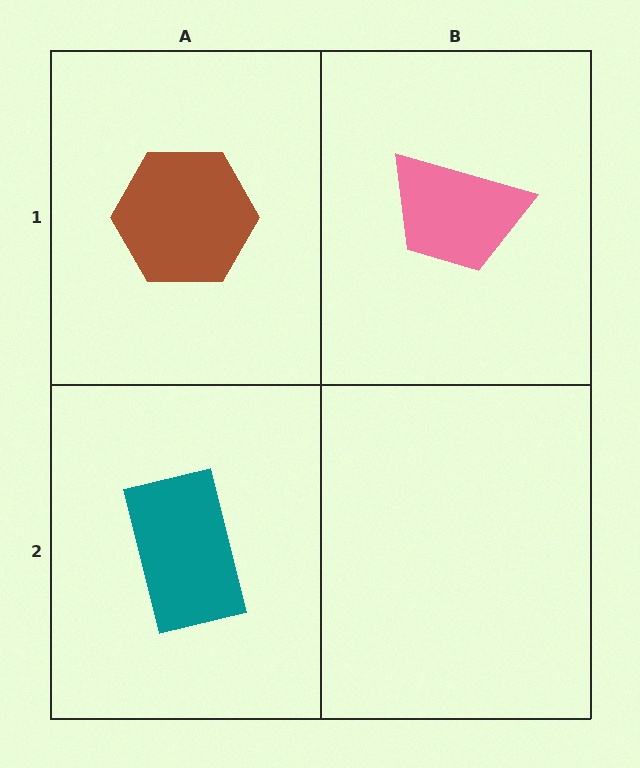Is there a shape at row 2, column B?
No, that cell is empty.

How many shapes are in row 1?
2 shapes.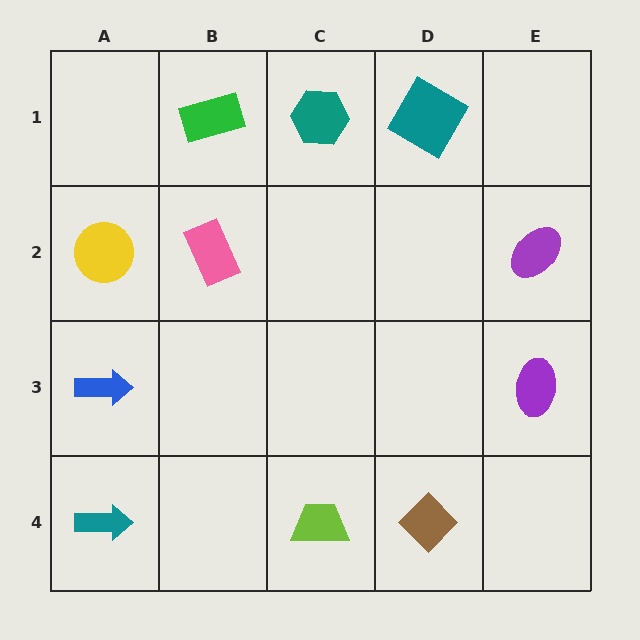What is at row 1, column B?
A green rectangle.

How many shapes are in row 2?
3 shapes.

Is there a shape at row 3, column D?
No, that cell is empty.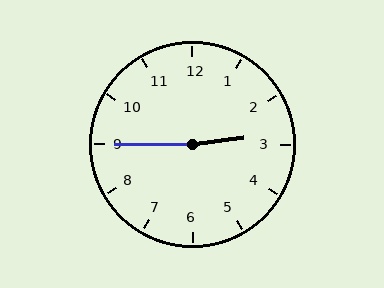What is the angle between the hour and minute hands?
Approximately 172 degrees.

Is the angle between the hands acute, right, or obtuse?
It is obtuse.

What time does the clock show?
2:45.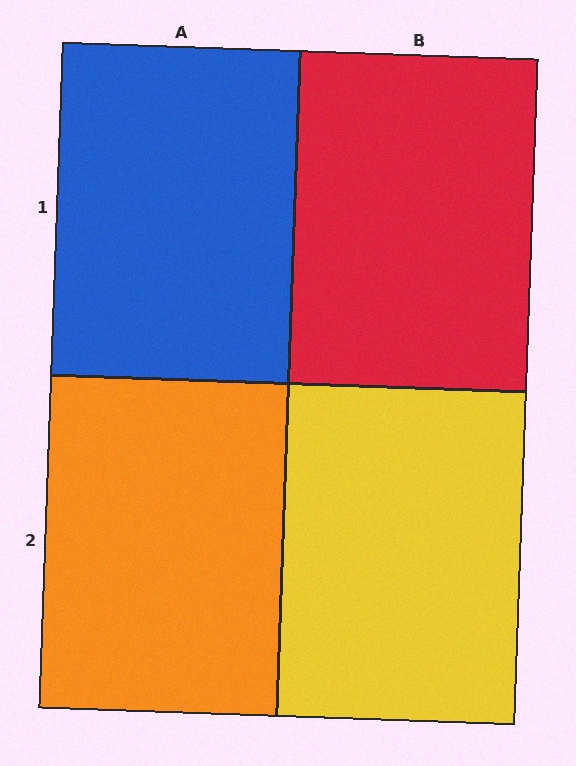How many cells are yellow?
1 cell is yellow.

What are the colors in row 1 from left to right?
Blue, red.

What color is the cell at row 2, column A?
Orange.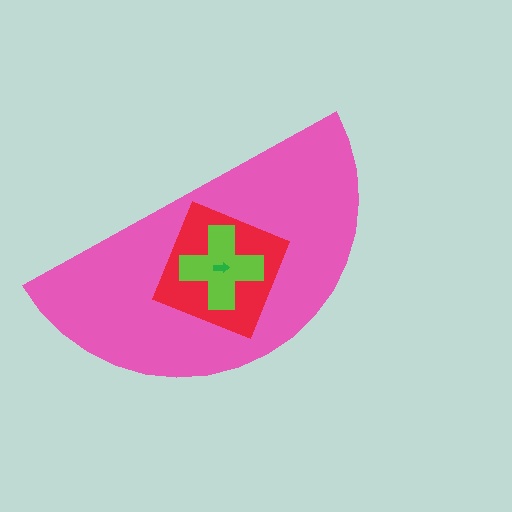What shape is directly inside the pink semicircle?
The red square.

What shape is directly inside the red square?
The lime cross.